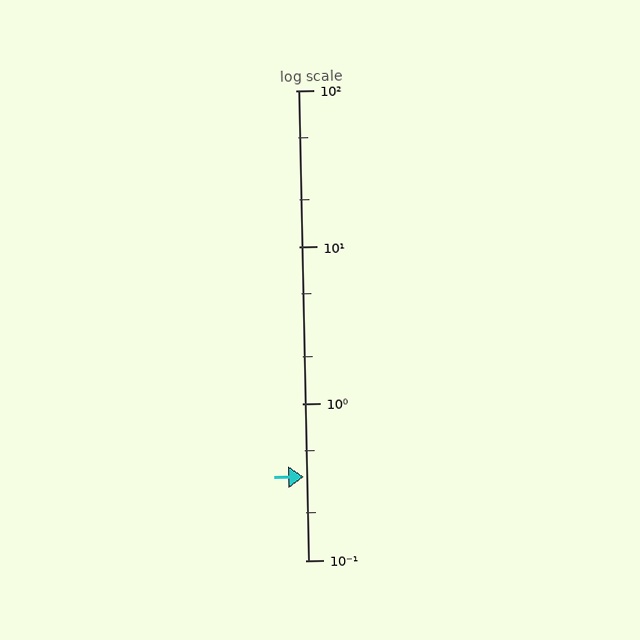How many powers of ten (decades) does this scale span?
The scale spans 3 decades, from 0.1 to 100.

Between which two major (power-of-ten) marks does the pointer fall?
The pointer is between 0.1 and 1.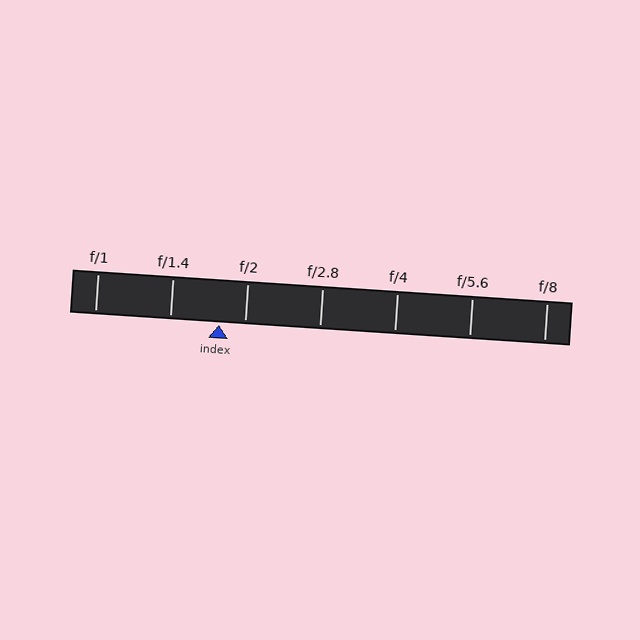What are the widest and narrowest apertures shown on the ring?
The widest aperture shown is f/1 and the narrowest is f/8.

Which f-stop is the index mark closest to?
The index mark is closest to f/2.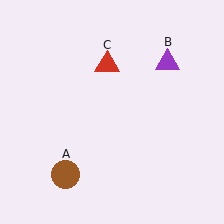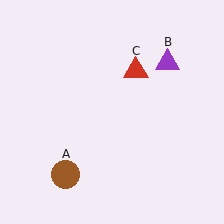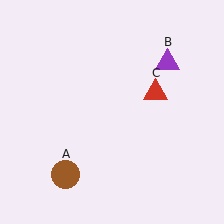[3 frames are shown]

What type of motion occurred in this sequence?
The red triangle (object C) rotated clockwise around the center of the scene.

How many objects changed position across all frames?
1 object changed position: red triangle (object C).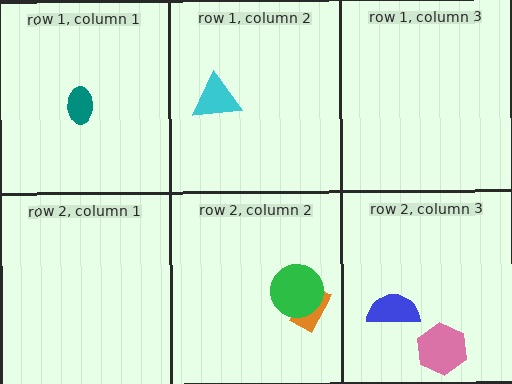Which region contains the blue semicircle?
The row 2, column 3 region.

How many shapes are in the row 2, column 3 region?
2.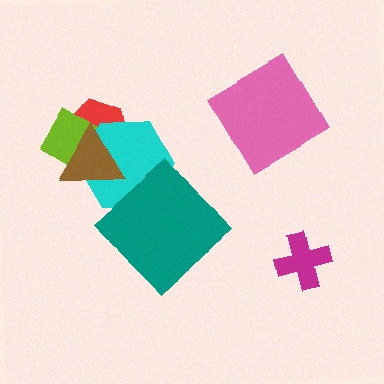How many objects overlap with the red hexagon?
3 objects overlap with the red hexagon.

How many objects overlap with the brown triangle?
3 objects overlap with the brown triangle.